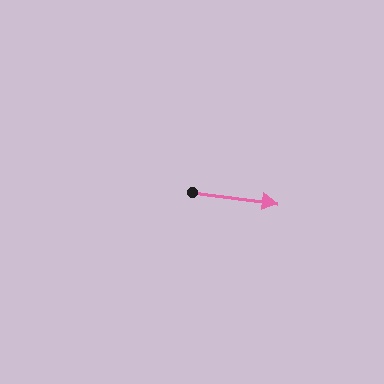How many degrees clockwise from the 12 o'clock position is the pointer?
Approximately 97 degrees.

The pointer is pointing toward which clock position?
Roughly 3 o'clock.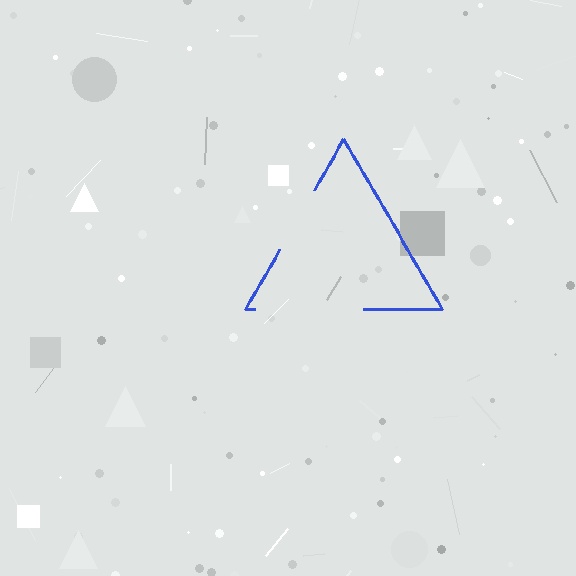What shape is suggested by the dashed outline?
The dashed outline suggests a triangle.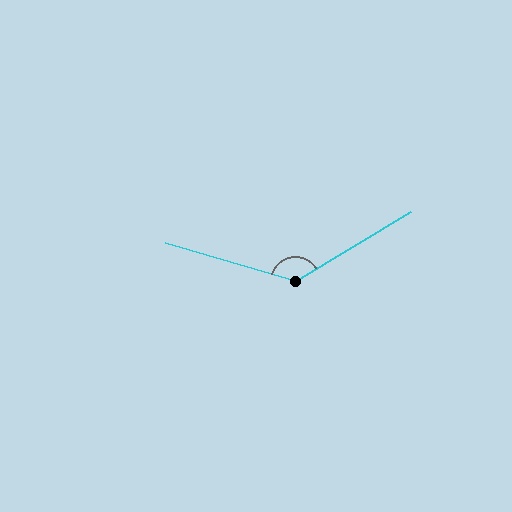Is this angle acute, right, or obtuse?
It is obtuse.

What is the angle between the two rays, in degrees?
Approximately 132 degrees.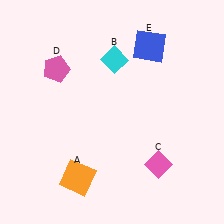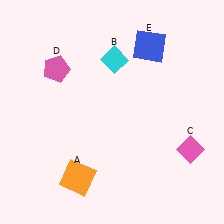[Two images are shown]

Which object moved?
The pink diamond (C) moved right.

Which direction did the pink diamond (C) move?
The pink diamond (C) moved right.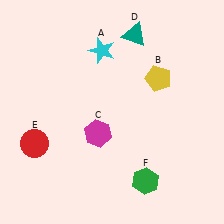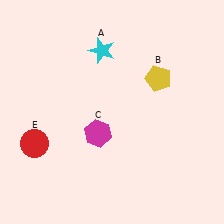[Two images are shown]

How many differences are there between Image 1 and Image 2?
There are 2 differences between the two images.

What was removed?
The green hexagon (F), the teal triangle (D) were removed in Image 2.